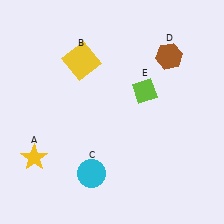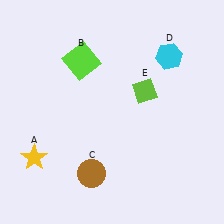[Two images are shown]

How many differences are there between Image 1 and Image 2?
There are 3 differences between the two images.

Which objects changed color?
B changed from yellow to lime. C changed from cyan to brown. D changed from brown to cyan.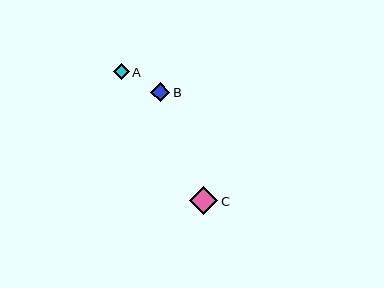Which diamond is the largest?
Diamond C is the largest with a size of approximately 28 pixels.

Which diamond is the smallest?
Diamond A is the smallest with a size of approximately 16 pixels.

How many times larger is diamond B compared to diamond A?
Diamond B is approximately 1.2 times the size of diamond A.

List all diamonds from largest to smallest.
From largest to smallest: C, B, A.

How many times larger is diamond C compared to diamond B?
Diamond C is approximately 1.4 times the size of diamond B.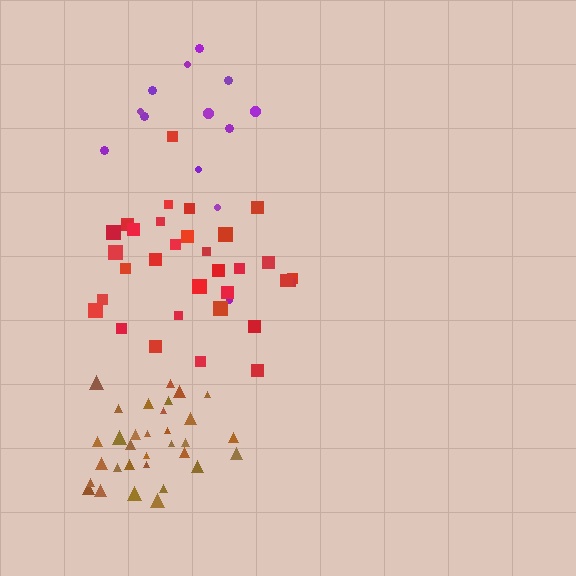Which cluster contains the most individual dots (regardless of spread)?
Red (34).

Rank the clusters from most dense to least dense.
brown, red, purple.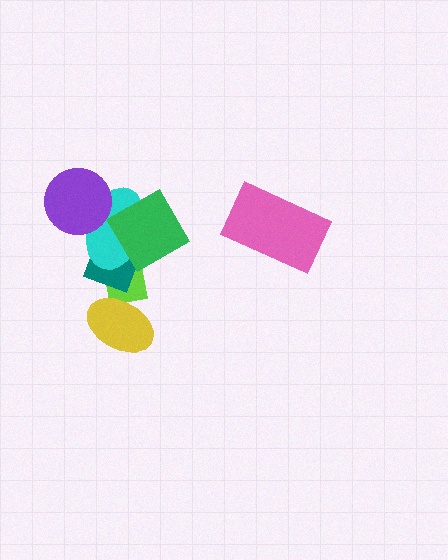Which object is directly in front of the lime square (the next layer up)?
The teal diamond is directly in front of the lime square.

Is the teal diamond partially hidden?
Yes, it is partially covered by another shape.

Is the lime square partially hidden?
Yes, it is partially covered by another shape.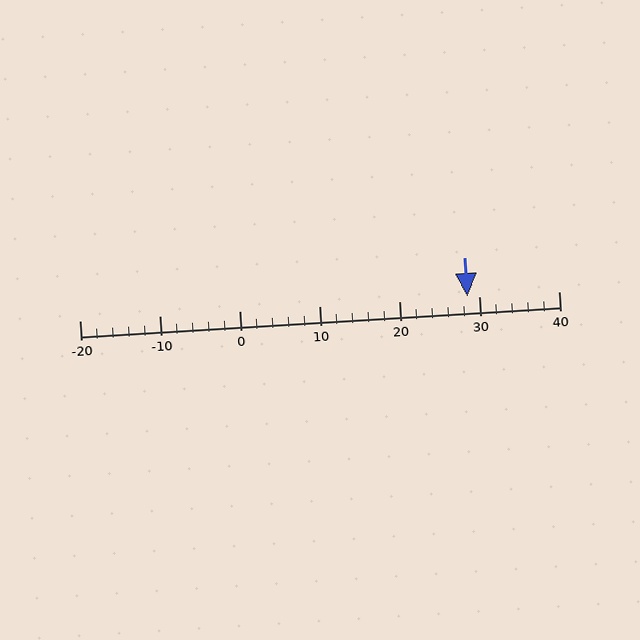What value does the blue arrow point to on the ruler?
The blue arrow points to approximately 29.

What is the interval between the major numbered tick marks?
The major tick marks are spaced 10 units apart.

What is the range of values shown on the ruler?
The ruler shows values from -20 to 40.